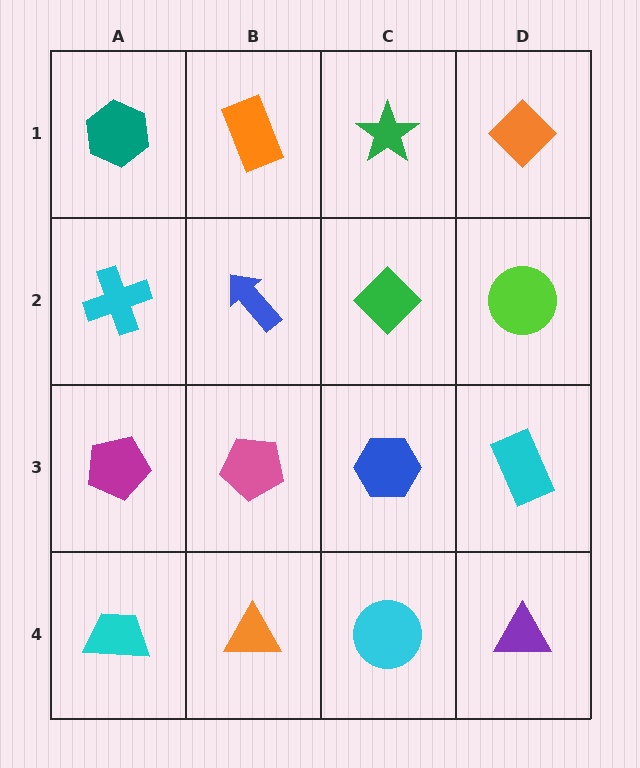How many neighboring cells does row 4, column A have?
2.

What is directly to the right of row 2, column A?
A blue arrow.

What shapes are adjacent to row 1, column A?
A cyan cross (row 2, column A), an orange rectangle (row 1, column B).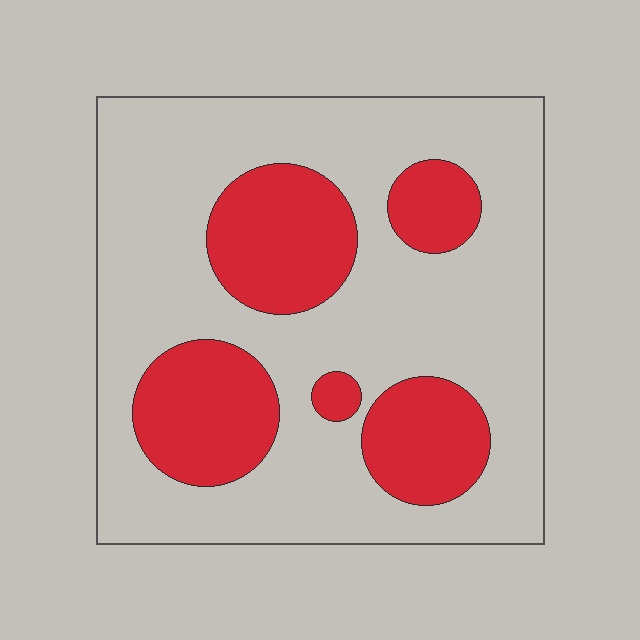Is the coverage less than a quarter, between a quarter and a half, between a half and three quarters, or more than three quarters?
Between a quarter and a half.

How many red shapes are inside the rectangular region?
5.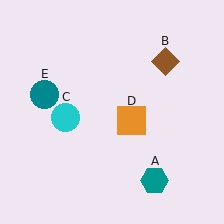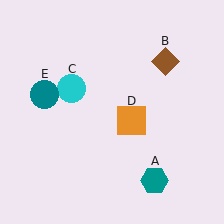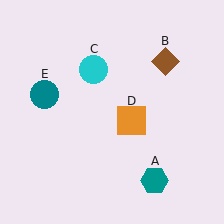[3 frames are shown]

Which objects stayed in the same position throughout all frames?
Teal hexagon (object A) and brown diamond (object B) and orange square (object D) and teal circle (object E) remained stationary.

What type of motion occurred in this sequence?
The cyan circle (object C) rotated clockwise around the center of the scene.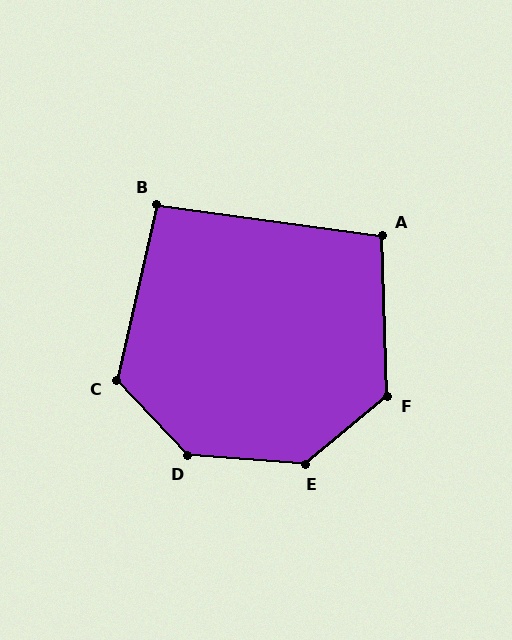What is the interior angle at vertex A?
Approximately 100 degrees (obtuse).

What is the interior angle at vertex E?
Approximately 137 degrees (obtuse).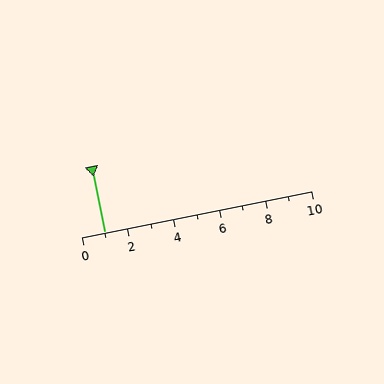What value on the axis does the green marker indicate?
The marker indicates approximately 1.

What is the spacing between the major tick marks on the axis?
The major ticks are spaced 2 apart.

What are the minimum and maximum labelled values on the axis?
The axis runs from 0 to 10.